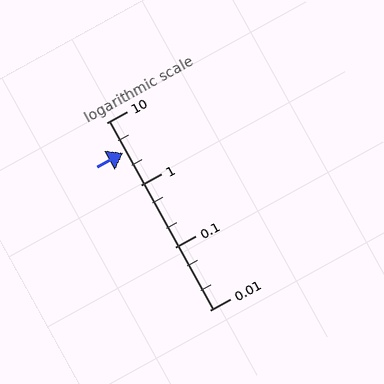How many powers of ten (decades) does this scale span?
The scale spans 3 decades, from 0.01 to 10.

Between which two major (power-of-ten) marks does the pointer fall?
The pointer is between 1 and 10.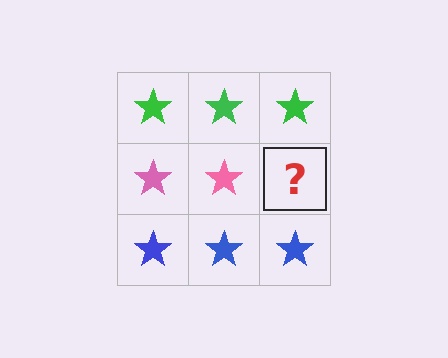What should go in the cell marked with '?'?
The missing cell should contain a pink star.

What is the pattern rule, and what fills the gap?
The rule is that each row has a consistent color. The gap should be filled with a pink star.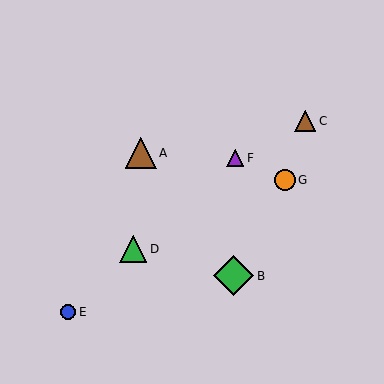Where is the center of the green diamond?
The center of the green diamond is at (234, 276).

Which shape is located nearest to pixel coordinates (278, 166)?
The orange circle (labeled G) at (285, 180) is nearest to that location.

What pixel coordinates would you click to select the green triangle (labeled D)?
Click at (133, 249) to select the green triangle D.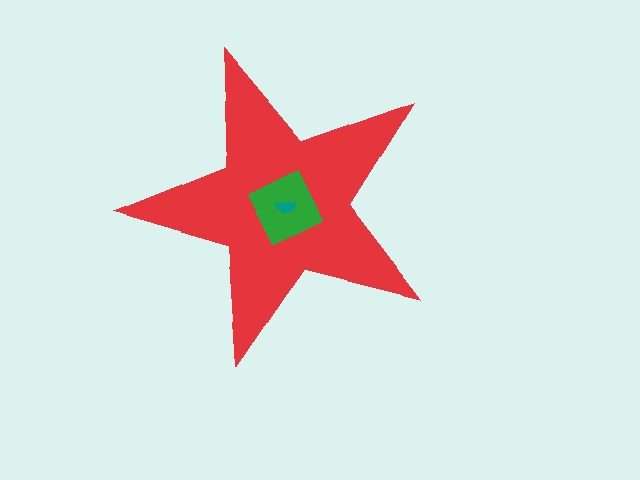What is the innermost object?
The teal semicircle.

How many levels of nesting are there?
3.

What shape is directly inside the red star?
The green diamond.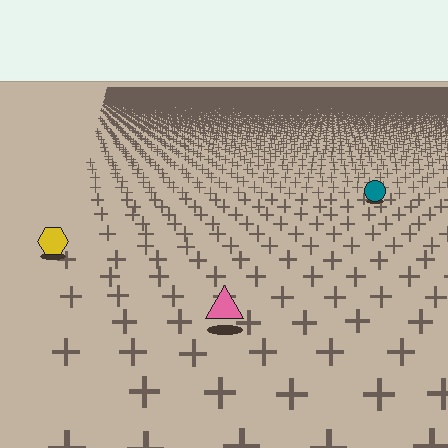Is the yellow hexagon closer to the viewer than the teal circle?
Yes. The yellow hexagon is closer — you can tell from the texture gradient: the ground texture is coarser near it.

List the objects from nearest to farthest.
From nearest to farthest: the pink triangle, the yellow hexagon, the teal circle.